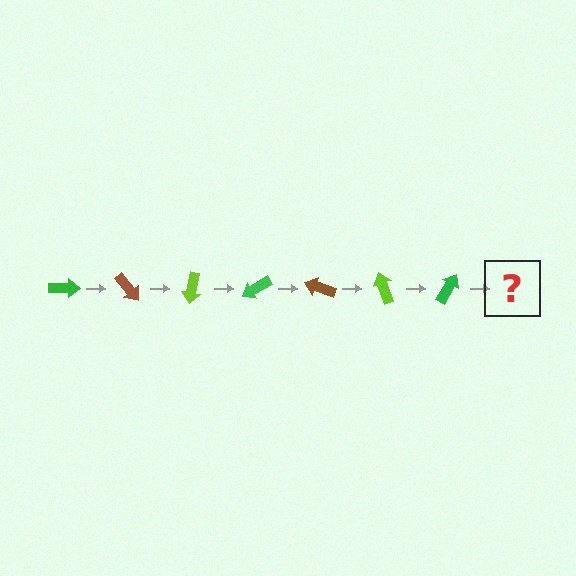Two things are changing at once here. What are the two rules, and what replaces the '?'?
The two rules are that it rotates 50 degrees each step and the color cycles through green, brown, and lime. The '?' should be a brown arrow, rotated 350 degrees from the start.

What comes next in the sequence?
The next element should be a brown arrow, rotated 350 degrees from the start.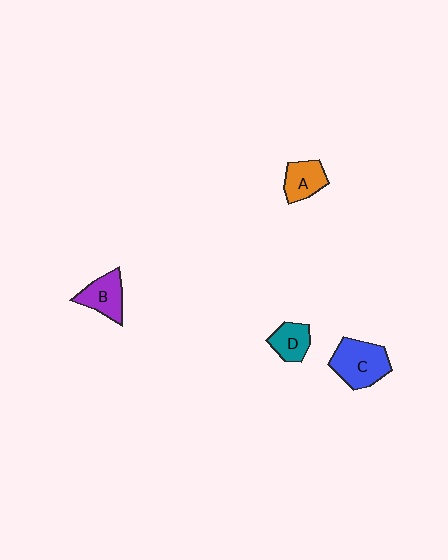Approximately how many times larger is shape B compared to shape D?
Approximately 1.2 times.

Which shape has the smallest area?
Shape D (teal).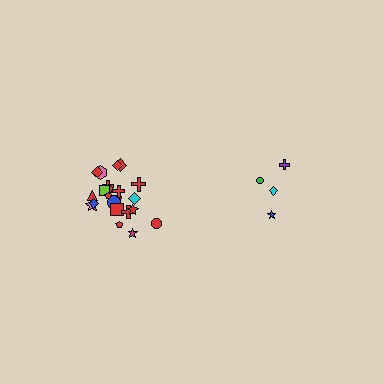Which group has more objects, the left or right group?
The left group.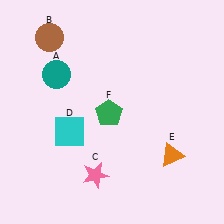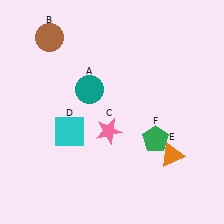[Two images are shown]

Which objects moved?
The objects that moved are: the teal circle (A), the pink star (C), the green pentagon (F).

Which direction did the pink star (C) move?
The pink star (C) moved up.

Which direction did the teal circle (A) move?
The teal circle (A) moved right.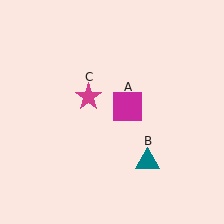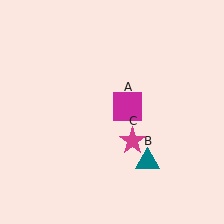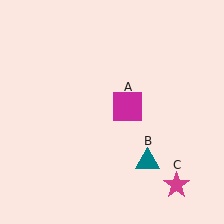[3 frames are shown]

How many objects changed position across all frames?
1 object changed position: magenta star (object C).